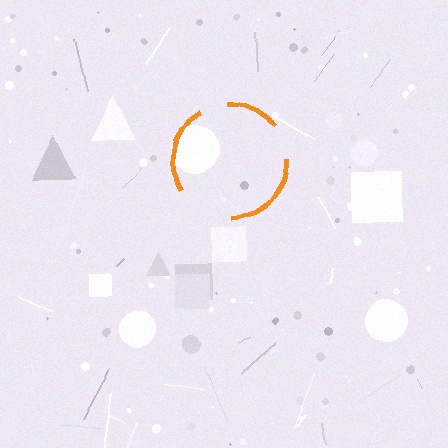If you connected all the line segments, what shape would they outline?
They would outline a circle.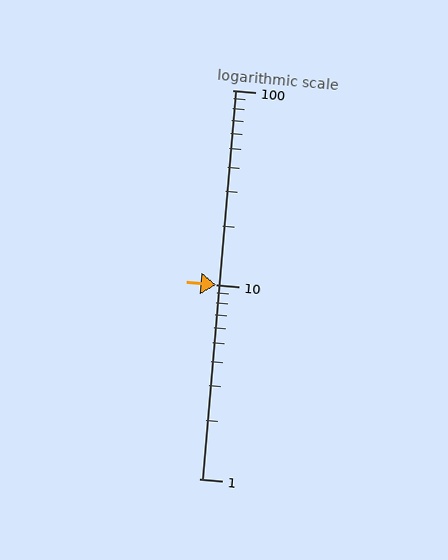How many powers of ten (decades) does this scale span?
The scale spans 2 decades, from 1 to 100.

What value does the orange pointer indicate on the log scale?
The pointer indicates approximately 10.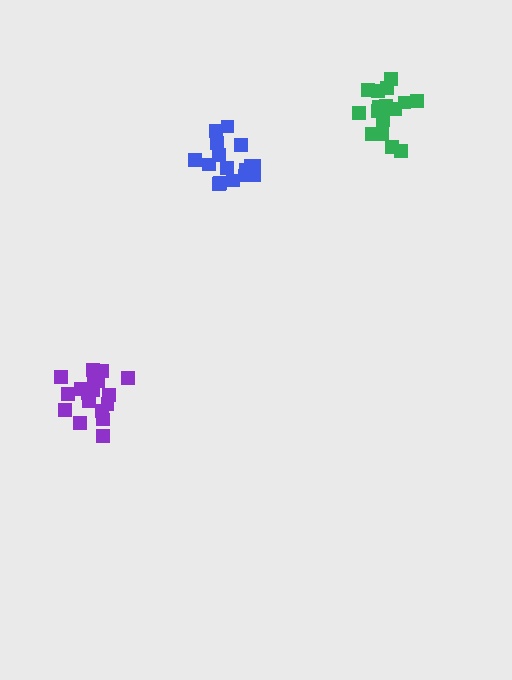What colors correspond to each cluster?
The clusters are colored: green, blue, purple.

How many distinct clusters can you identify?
There are 3 distinct clusters.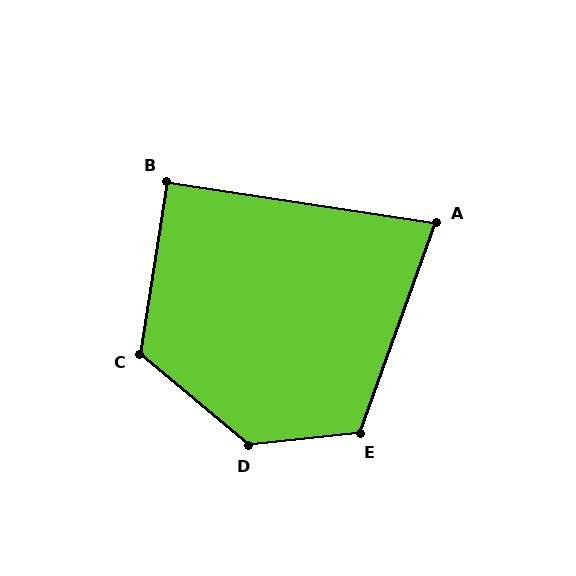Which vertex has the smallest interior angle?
A, at approximately 79 degrees.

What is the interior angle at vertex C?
Approximately 121 degrees (obtuse).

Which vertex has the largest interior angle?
D, at approximately 134 degrees.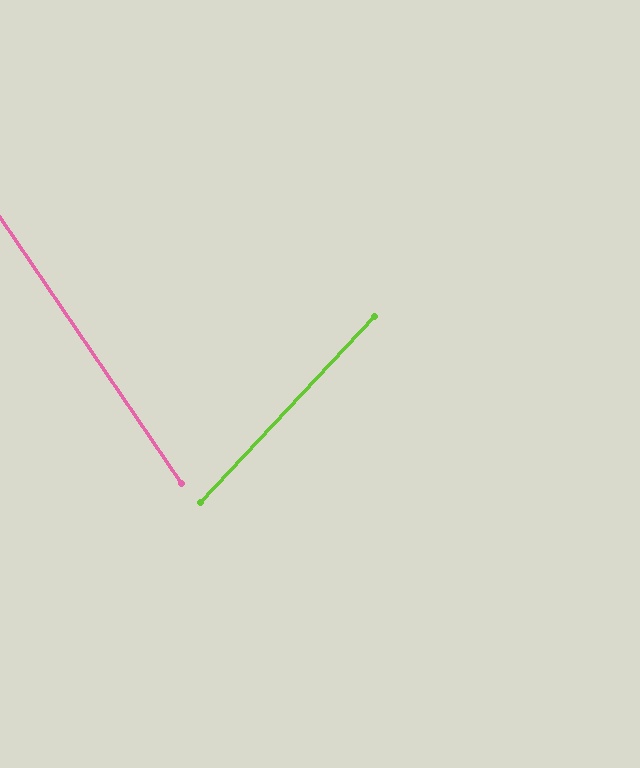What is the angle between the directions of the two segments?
Approximately 78 degrees.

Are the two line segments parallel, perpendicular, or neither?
Neither parallel nor perpendicular — they differ by about 78°.